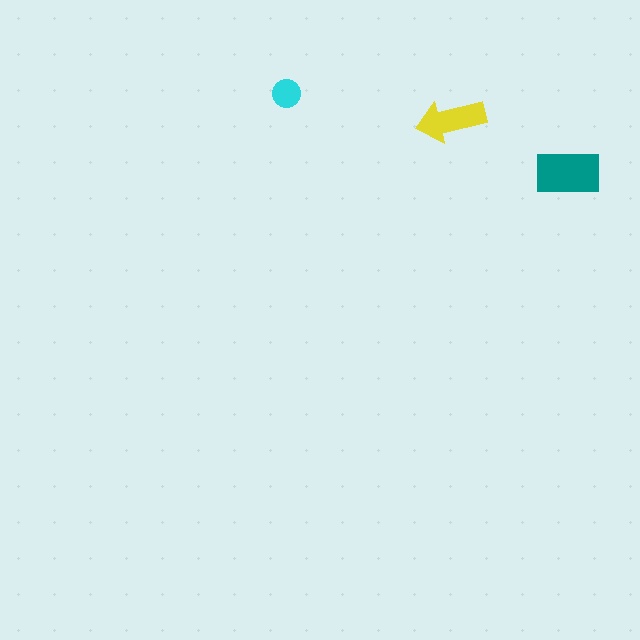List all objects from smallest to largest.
The cyan circle, the yellow arrow, the teal rectangle.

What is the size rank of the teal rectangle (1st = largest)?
1st.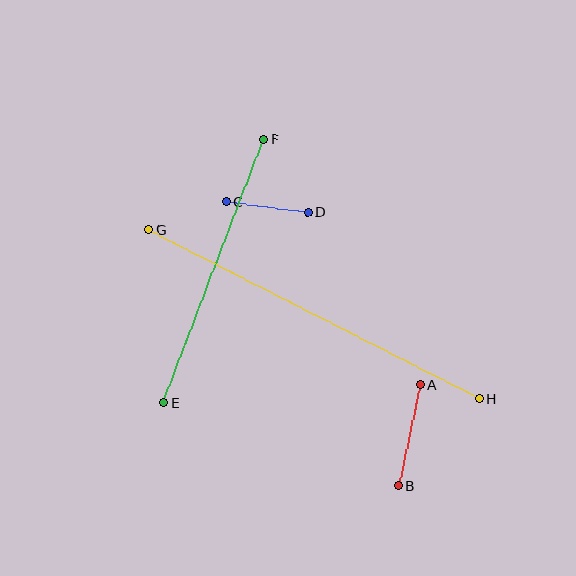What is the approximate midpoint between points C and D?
The midpoint is at approximately (267, 207) pixels.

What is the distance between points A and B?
The distance is approximately 104 pixels.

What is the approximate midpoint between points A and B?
The midpoint is at approximately (409, 435) pixels.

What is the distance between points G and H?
The distance is approximately 372 pixels.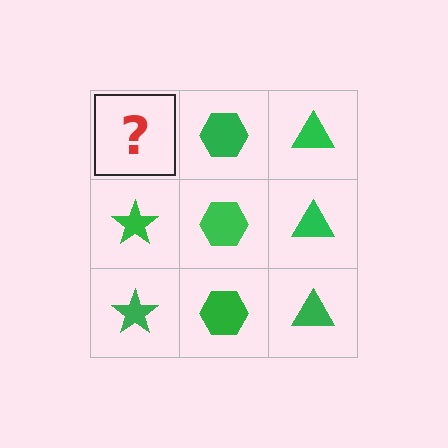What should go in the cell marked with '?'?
The missing cell should contain a green star.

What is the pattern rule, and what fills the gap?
The rule is that each column has a consistent shape. The gap should be filled with a green star.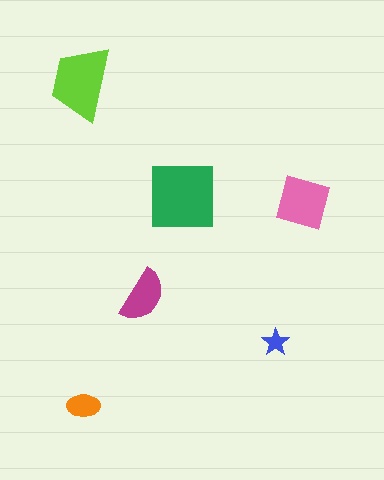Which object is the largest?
The green square.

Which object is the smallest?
The blue star.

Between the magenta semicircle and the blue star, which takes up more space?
The magenta semicircle.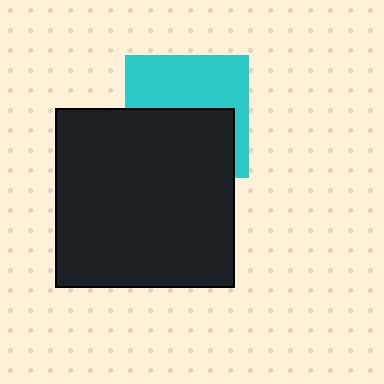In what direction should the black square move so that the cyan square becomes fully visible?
The black square should move down. That is the shortest direction to clear the overlap and leave the cyan square fully visible.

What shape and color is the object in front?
The object in front is a black square.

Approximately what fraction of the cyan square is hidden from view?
Roughly 51% of the cyan square is hidden behind the black square.